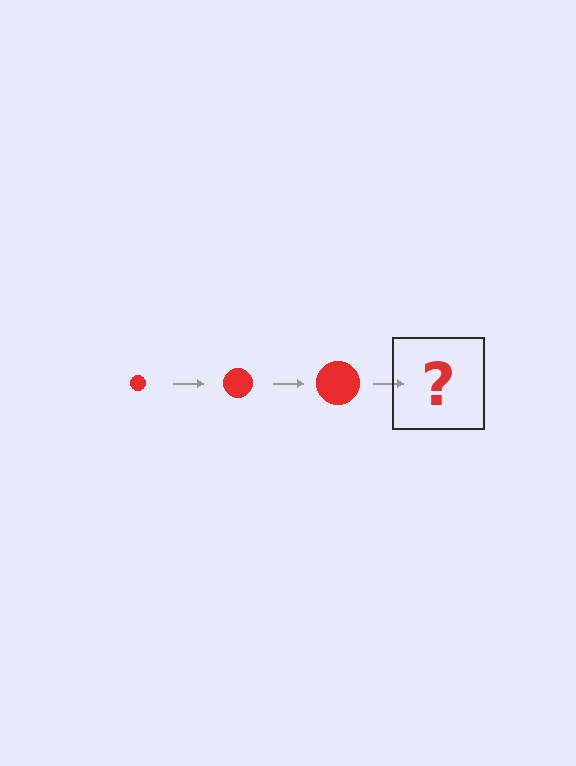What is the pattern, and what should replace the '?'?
The pattern is that the circle gets progressively larger each step. The '?' should be a red circle, larger than the previous one.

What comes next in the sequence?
The next element should be a red circle, larger than the previous one.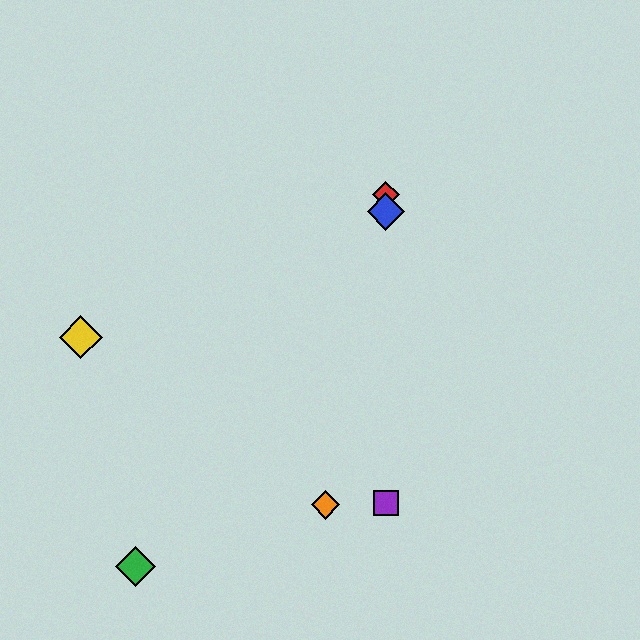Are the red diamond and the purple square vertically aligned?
Yes, both are at x≈386.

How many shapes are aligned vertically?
3 shapes (the red diamond, the blue diamond, the purple square) are aligned vertically.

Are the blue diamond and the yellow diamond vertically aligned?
No, the blue diamond is at x≈386 and the yellow diamond is at x≈81.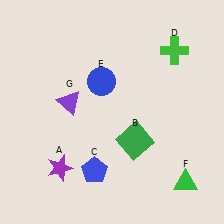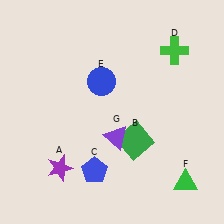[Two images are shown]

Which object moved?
The purple triangle (G) moved right.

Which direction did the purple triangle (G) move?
The purple triangle (G) moved right.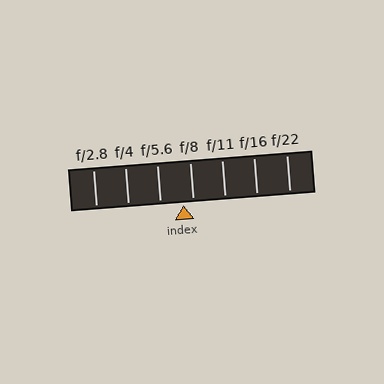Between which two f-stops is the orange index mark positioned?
The index mark is between f/5.6 and f/8.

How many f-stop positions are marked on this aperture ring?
There are 7 f-stop positions marked.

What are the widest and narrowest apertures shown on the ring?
The widest aperture shown is f/2.8 and the narrowest is f/22.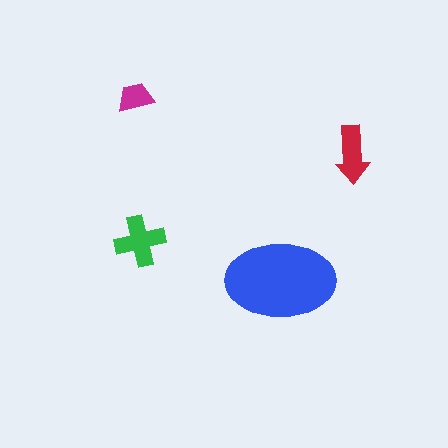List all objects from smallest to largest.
The magenta trapezoid, the red arrow, the green cross, the blue ellipse.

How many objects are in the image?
There are 4 objects in the image.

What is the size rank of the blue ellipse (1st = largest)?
1st.